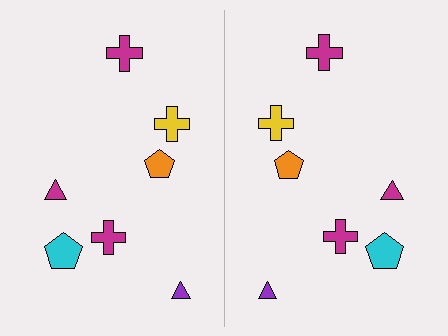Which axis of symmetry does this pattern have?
The pattern has a vertical axis of symmetry running through the center of the image.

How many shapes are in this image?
There are 14 shapes in this image.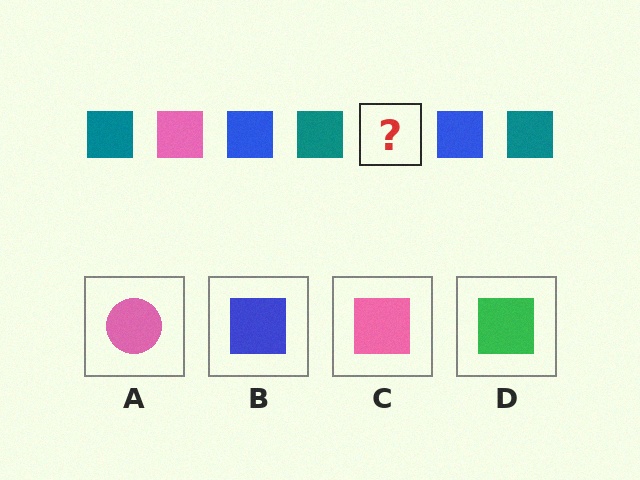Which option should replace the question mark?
Option C.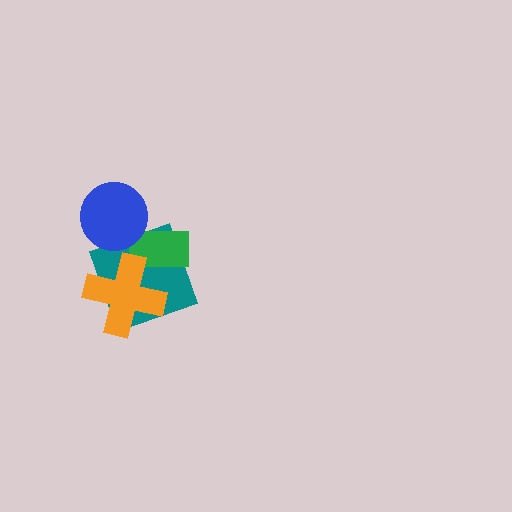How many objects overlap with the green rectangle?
3 objects overlap with the green rectangle.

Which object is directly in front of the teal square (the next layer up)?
The green rectangle is directly in front of the teal square.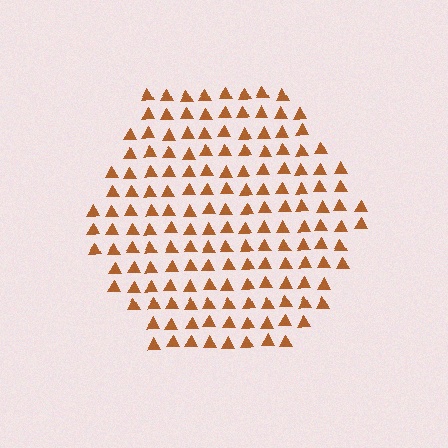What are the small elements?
The small elements are triangles.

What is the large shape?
The large shape is a hexagon.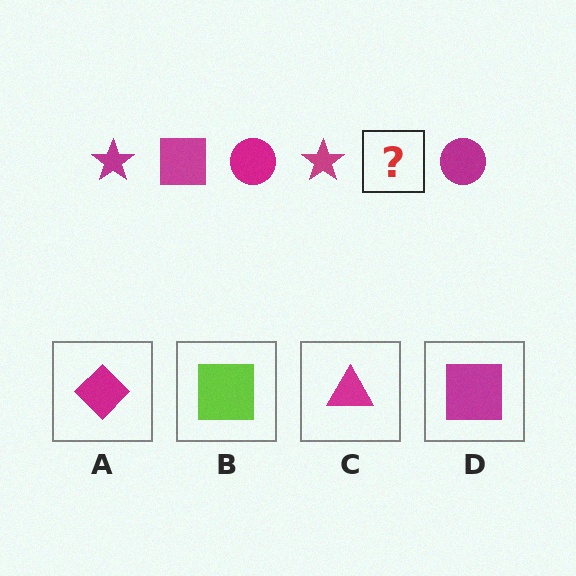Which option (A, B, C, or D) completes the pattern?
D.